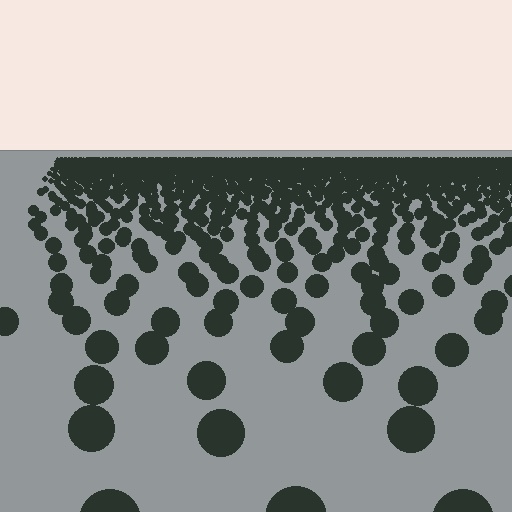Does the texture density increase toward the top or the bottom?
Density increases toward the top.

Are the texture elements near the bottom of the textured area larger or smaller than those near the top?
Larger. Near the bottom, elements are closer to the viewer and appear at a bigger on-screen size.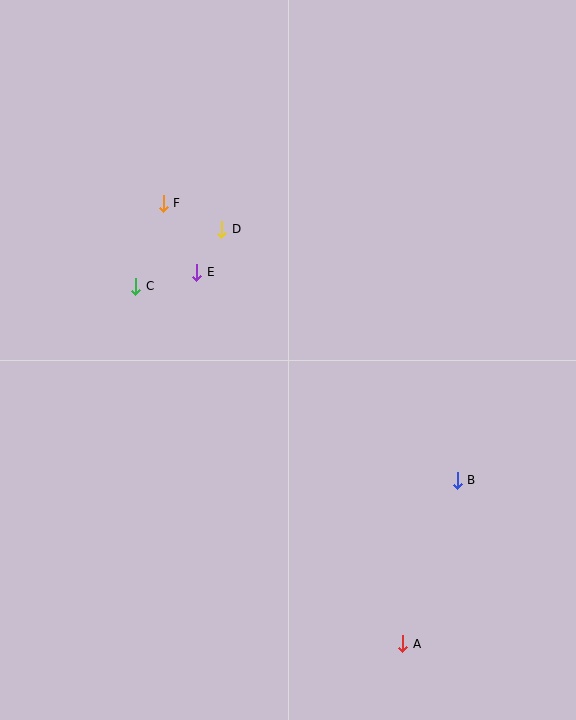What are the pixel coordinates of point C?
Point C is at (136, 286).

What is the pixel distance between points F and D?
The distance between F and D is 64 pixels.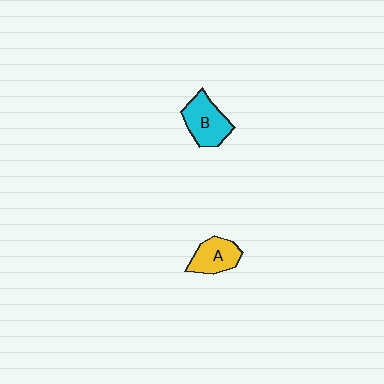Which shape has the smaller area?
Shape A (yellow).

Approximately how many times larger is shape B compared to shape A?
Approximately 1.2 times.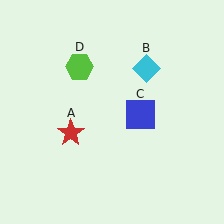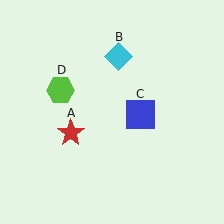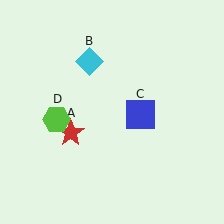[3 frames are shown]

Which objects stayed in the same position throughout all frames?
Red star (object A) and blue square (object C) remained stationary.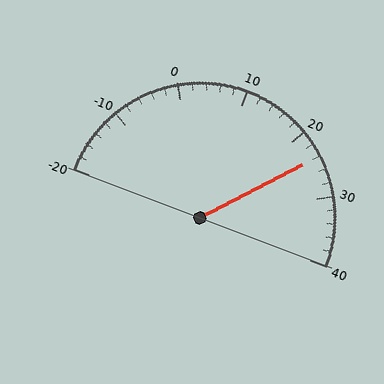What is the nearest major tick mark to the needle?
The nearest major tick mark is 20.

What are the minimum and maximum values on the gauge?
The gauge ranges from -20 to 40.